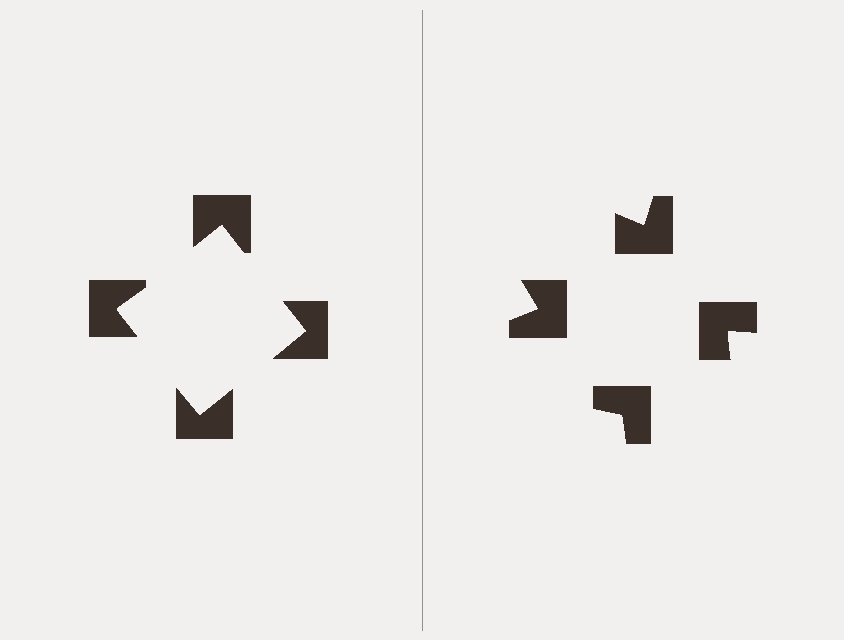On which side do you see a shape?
An illusory square appears on the left side. On the right side the wedge cuts are rotated, so no coherent shape forms.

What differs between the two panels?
The notched squares are positioned identically on both sides; only the wedge orientations differ. On the left they align to a square; on the right they are misaligned.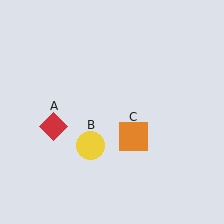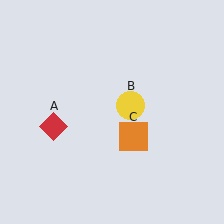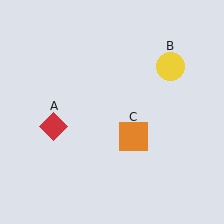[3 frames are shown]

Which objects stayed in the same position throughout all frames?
Red diamond (object A) and orange square (object C) remained stationary.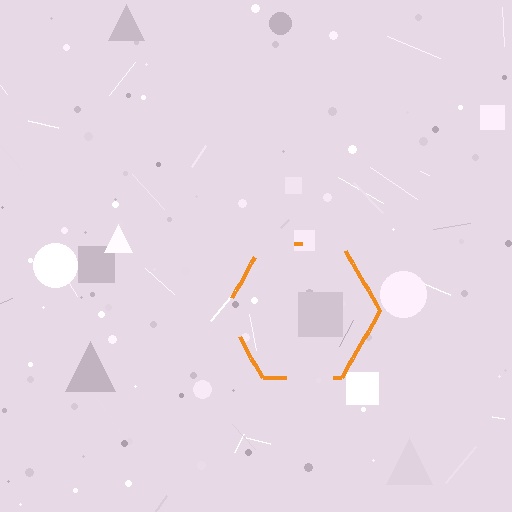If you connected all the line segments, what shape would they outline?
They would outline a hexagon.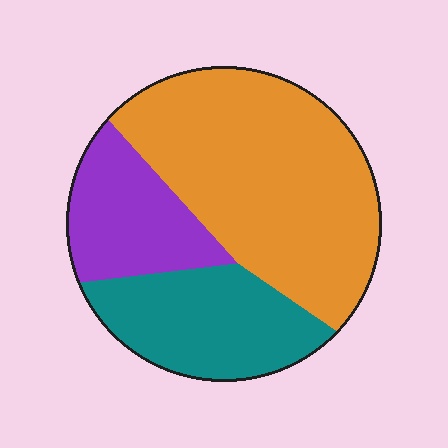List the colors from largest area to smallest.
From largest to smallest: orange, teal, purple.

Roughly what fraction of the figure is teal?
Teal covers about 25% of the figure.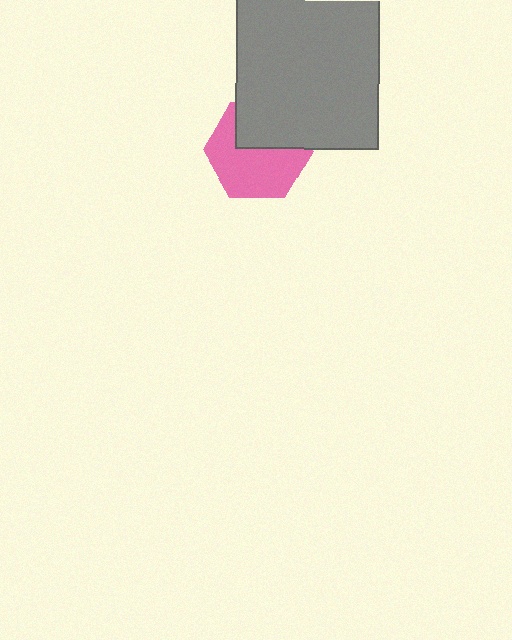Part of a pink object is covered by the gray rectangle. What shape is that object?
It is a hexagon.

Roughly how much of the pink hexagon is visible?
About half of it is visible (roughly 62%).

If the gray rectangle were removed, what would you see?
You would see the complete pink hexagon.